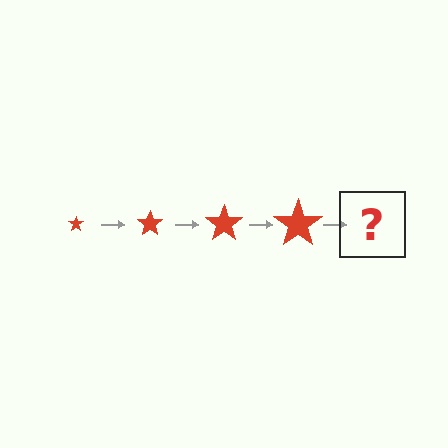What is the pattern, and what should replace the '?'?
The pattern is that the star gets progressively larger each step. The '?' should be a red star, larger than the previous one.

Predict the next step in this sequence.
The next step is a red star, larger than the previous one.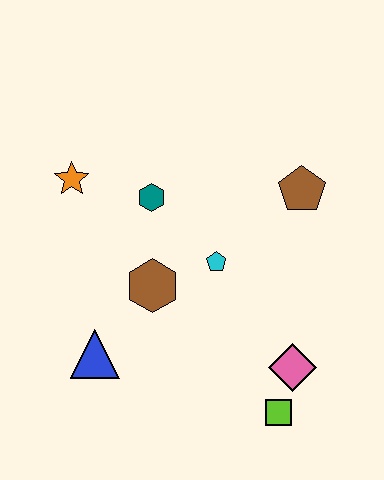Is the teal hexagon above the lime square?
Yes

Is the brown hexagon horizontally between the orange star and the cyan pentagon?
Yes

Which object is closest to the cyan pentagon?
The brown hexagon is closest to the cyan pentagon.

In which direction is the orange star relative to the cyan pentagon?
The orange star is to the left of the cyan pentagon.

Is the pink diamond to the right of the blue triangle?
Yes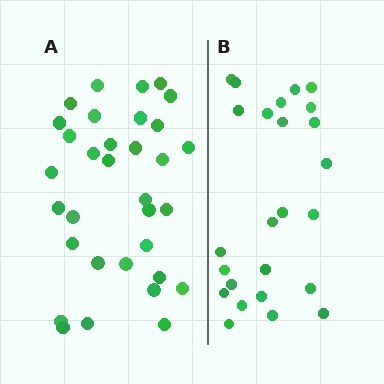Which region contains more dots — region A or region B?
Region A (the left region) has more dots.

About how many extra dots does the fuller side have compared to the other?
Region A has roughly 8 or so more dots than region B.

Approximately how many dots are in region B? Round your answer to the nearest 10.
About 20 dots. (The exact count is 25, which rounds to 20.)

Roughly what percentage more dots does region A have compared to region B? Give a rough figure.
About 30% more.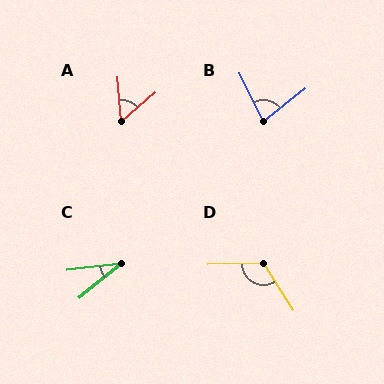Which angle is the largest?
D, at approximately 121 degrees.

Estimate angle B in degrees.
Approximately 77 degrees.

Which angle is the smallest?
C, at approximately 33 degrees.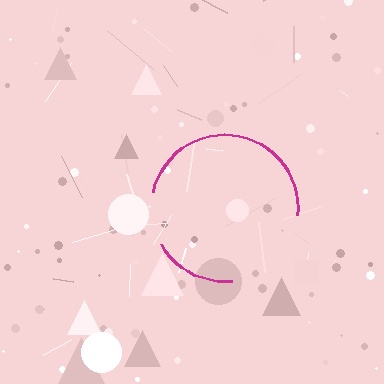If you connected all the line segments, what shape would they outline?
They would outline a circle.